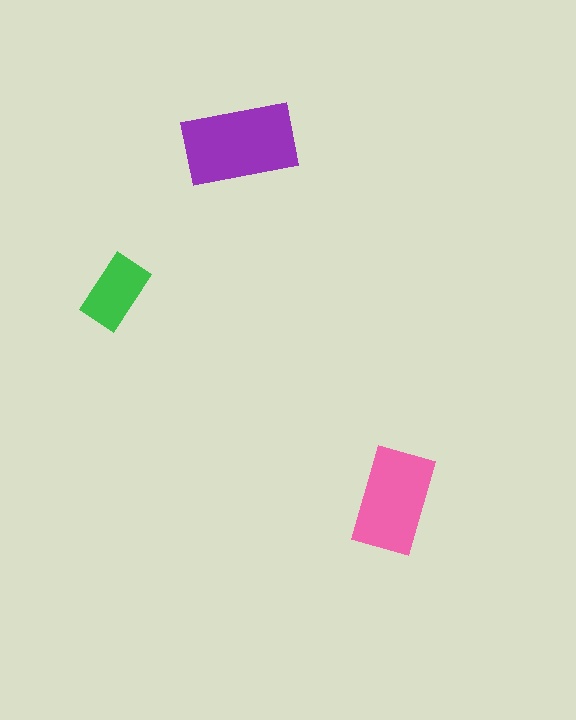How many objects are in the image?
There are 3 objects in the image.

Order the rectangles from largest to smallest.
the purple one, the pink one, the green one.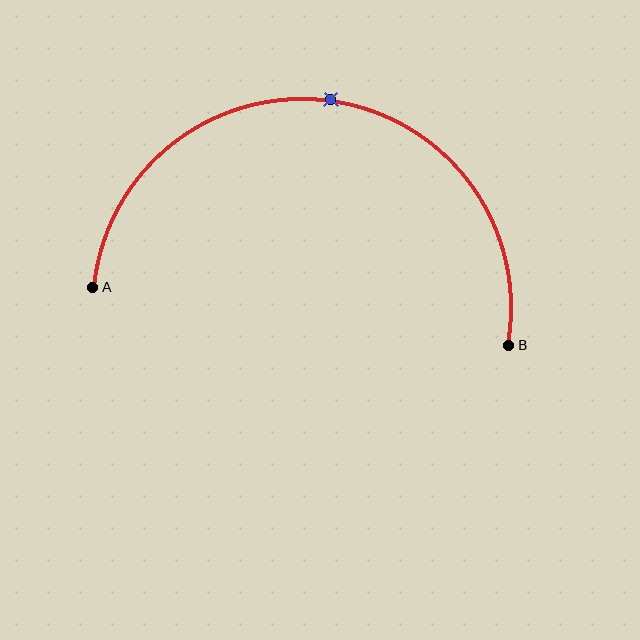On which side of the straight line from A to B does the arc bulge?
The arc bulges above the straight line connecting A and B.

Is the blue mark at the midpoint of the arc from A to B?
Yes. The blue mark lies on the arc at equal arc-length from both A and B — it is the arc midpoint.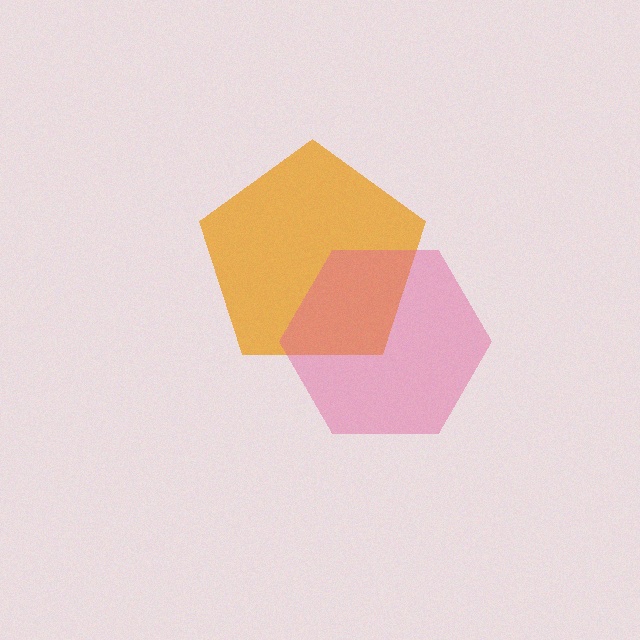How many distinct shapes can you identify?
There are 2 distinct shapes: an orange pentagon, a pink hexagon.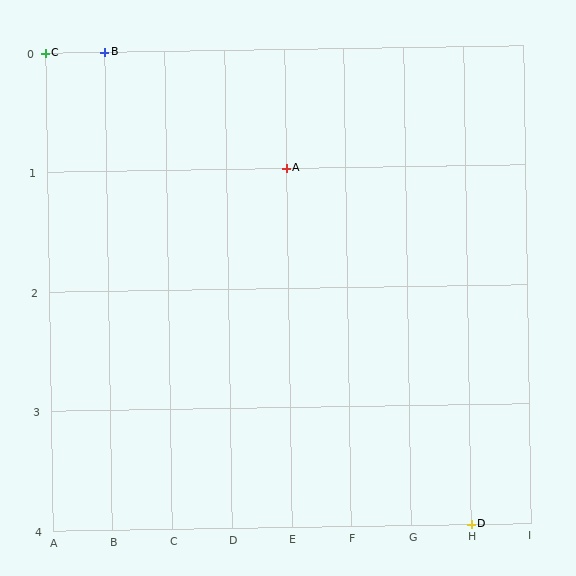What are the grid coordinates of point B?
Point B is at grid coordinates (B, 0).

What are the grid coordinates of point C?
Point C is at grid coordinates (A, 0).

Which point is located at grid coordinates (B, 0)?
Point B is at (B, 0).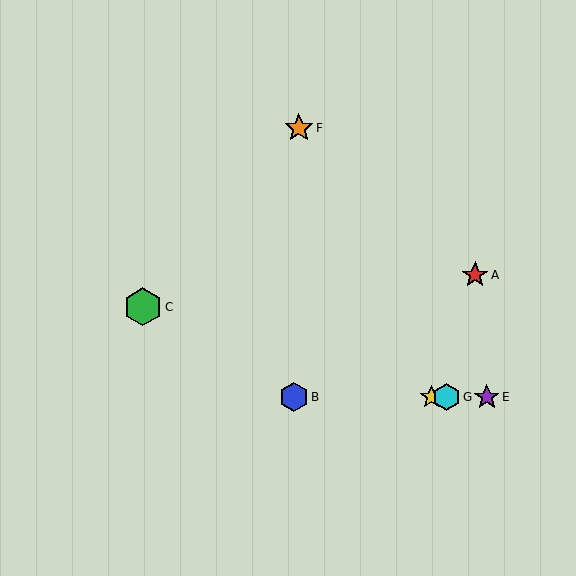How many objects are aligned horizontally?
4 objects (B, D, E, G) are aligned horizontally.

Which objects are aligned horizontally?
Objects B, D, E, G are aligned horizontally.